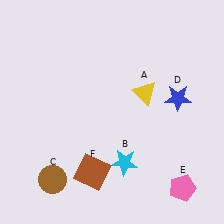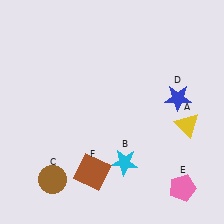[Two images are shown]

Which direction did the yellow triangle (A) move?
The yellow triangle (A) moved right.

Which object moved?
The yellow triangle (A) moved right.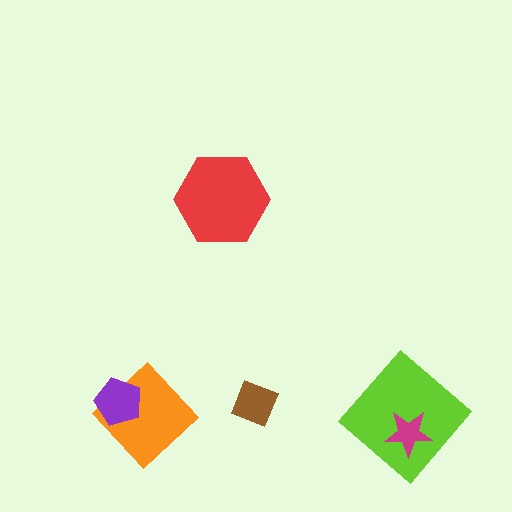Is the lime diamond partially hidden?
Yes, it is partially covered by another shape.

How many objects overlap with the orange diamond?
1 object overlaps with the orange diamond.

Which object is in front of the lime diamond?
The magenta star is in front of the lime diamond.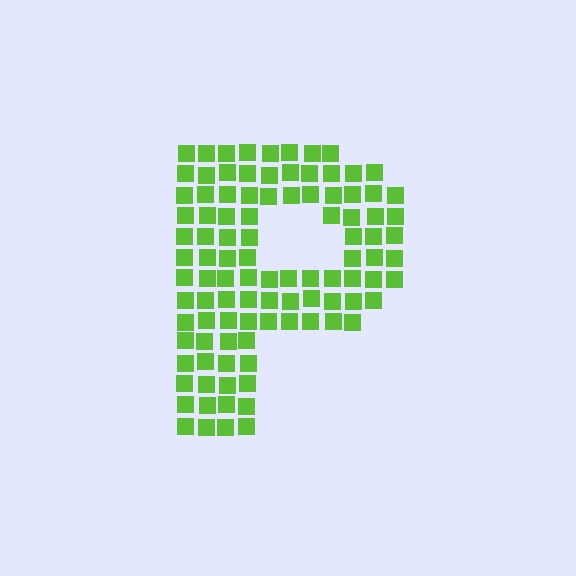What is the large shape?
The large shape is the letter P.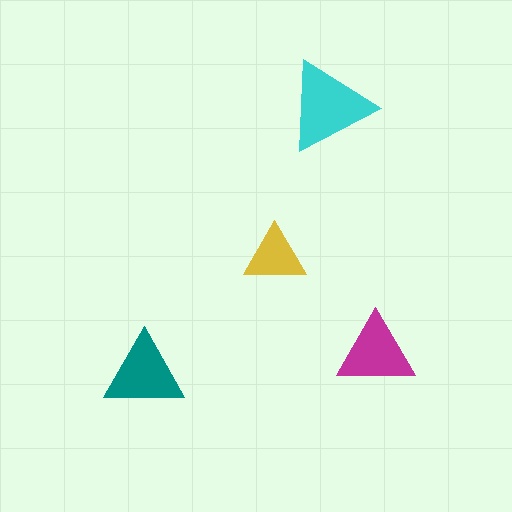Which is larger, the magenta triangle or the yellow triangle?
The magenta one.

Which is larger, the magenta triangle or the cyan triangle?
The cyan one.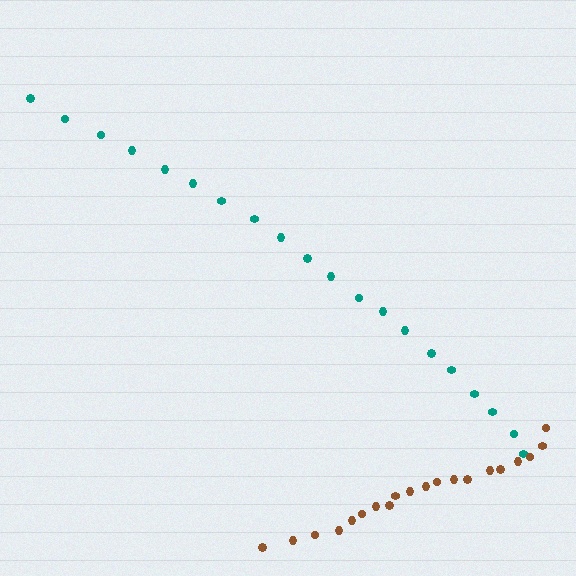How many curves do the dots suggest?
There are 2 distinct paths.